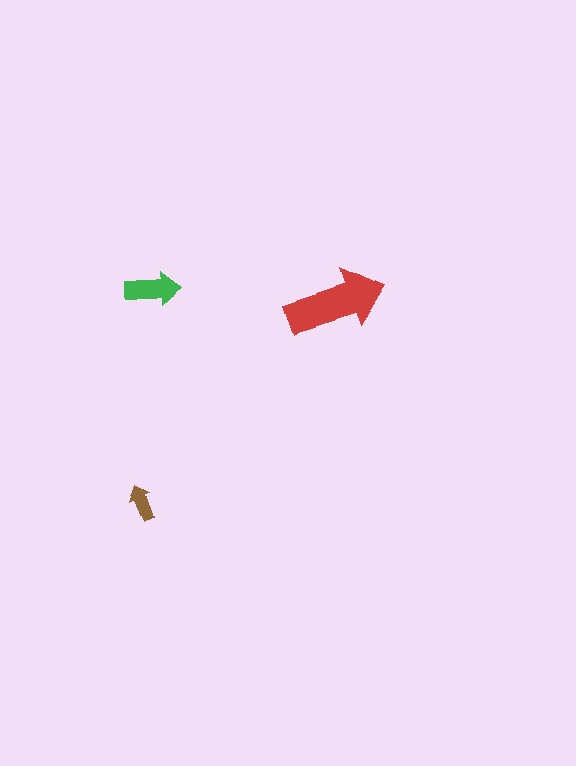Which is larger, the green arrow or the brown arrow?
The green one.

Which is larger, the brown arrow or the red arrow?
The red one.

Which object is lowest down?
The brown arrow is bottommost.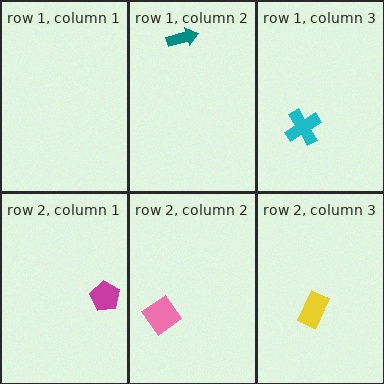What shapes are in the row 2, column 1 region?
The magenta pentagon.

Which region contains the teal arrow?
The row 1, column 2 region.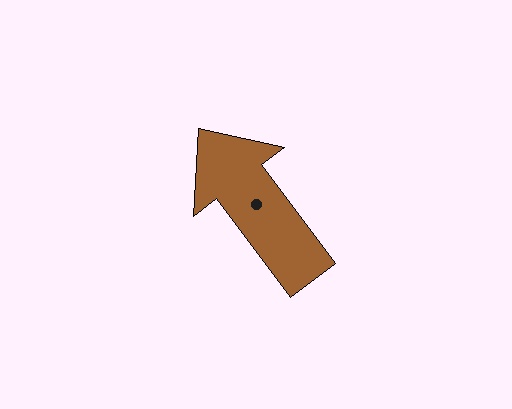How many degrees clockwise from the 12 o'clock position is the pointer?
Approximately 323 degrees.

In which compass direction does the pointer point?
Northwest.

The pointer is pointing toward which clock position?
Roughly 11 o'clock.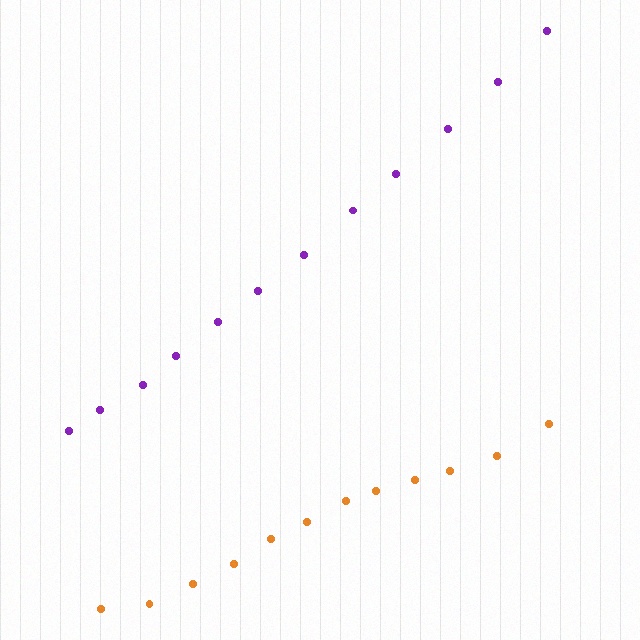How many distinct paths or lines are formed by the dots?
There are 2 distinct paths.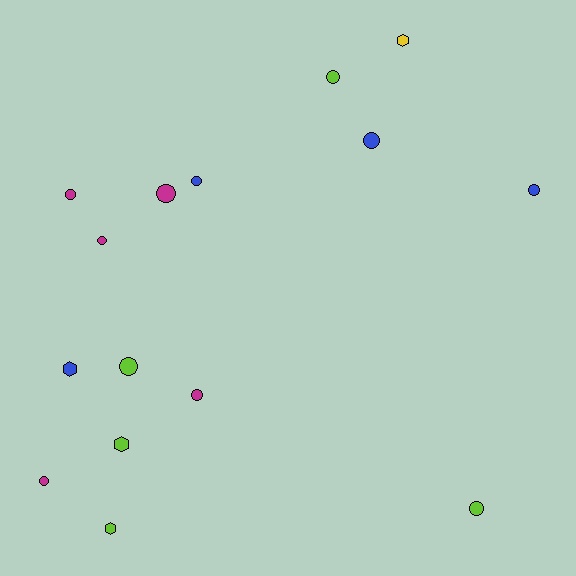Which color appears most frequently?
Lime, with 5 objects.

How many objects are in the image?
There are 15 objects.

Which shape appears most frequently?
Circle, with 11 objects.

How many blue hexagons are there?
There is 1 blue hexagon.